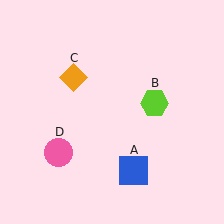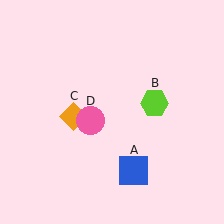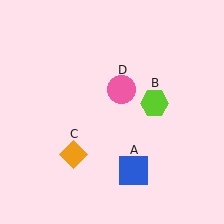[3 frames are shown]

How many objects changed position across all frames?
2 objects changed position: orange diamond (object C), pink circle (object D).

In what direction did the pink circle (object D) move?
The pink circle (object D) moved up and to the right.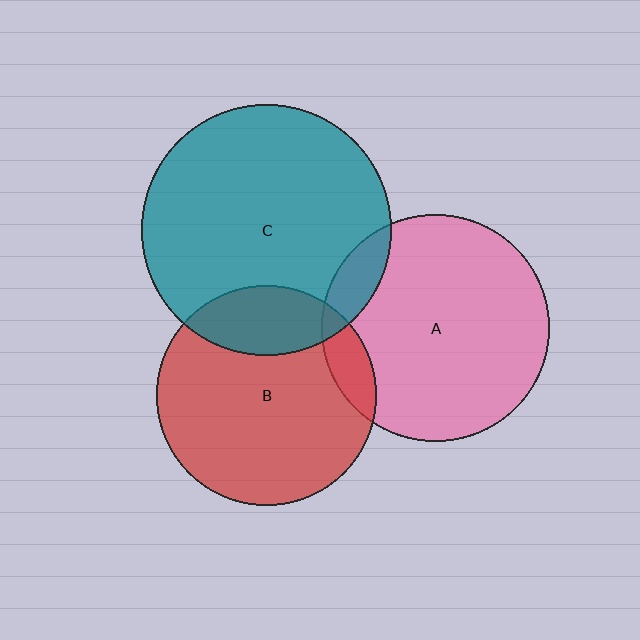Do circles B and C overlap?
Yes.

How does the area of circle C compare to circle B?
Approximately 1.3 times.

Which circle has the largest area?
Circle C (teal).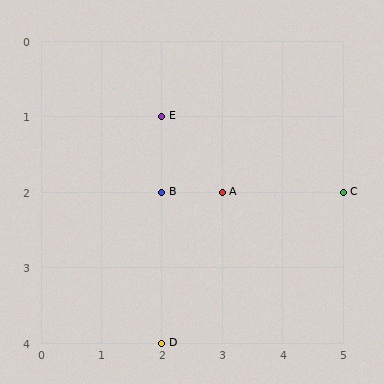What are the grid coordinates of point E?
Point E is at grid coordinates (2, 1).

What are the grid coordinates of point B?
Point B is at grid coordinates (2, 2).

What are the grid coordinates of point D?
Point D is at grid coordinates (2, 4).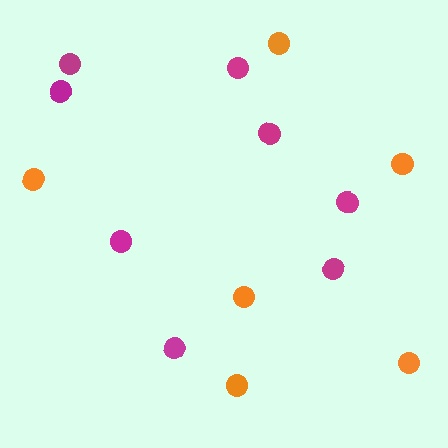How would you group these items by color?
There are 2 groups: one group of magenta circles (8) and one group of orange circles (6).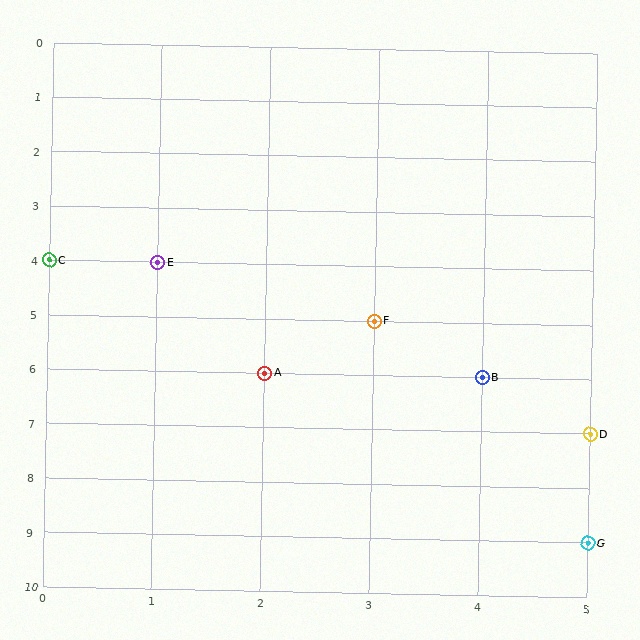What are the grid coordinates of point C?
Point C is at grid coordinates (0, 4).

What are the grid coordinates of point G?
Point G is at grid coordinates (5, 9).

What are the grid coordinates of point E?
Point E is at grid coordinates (1, 4).